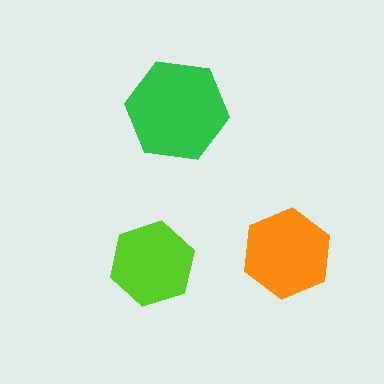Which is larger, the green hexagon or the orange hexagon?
The green one.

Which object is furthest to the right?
The orange hexagon is rightmost.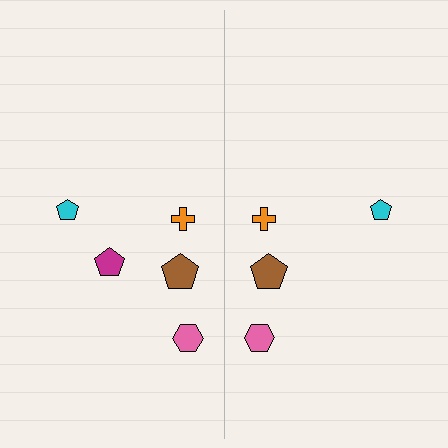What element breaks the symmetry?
A magenta pentagon is missing from the right side.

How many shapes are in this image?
There are 9 shapes in this image.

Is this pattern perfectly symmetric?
No, the pattern is not perfectly symmetric. A magenta pentagon is missing from the right side.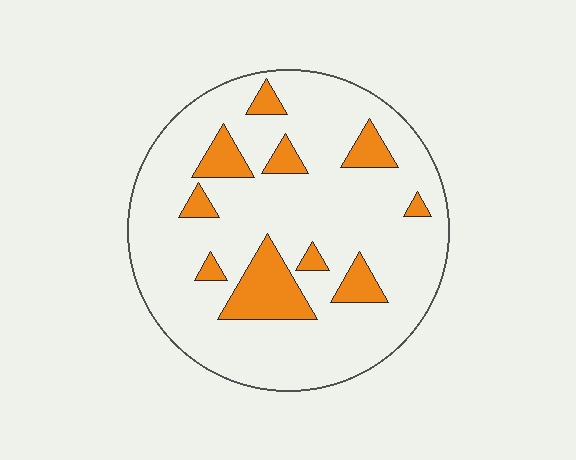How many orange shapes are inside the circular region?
10.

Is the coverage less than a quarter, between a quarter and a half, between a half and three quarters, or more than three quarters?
Less than a quarter.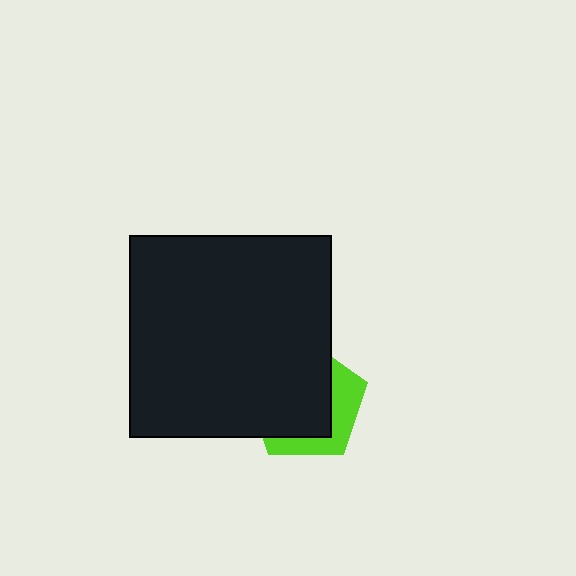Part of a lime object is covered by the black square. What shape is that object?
It is a pentagon.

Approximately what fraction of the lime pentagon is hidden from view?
Roughly 66% of the lime pentagon is hidden behind the black square.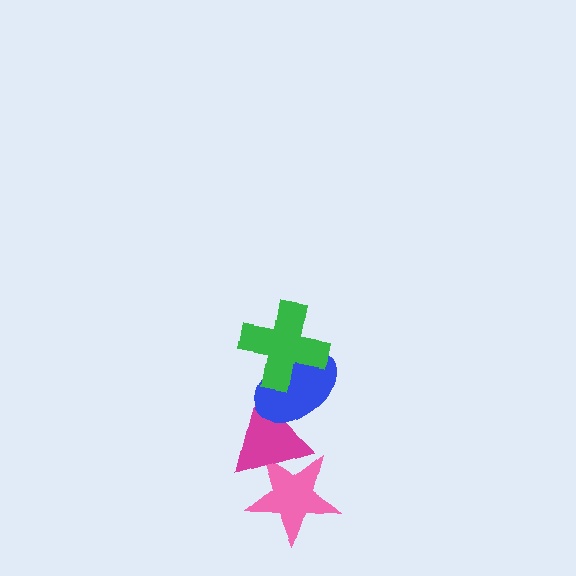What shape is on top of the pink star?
The magenta triangle is on top of the pink star.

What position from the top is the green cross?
The green cross is 1st from the top.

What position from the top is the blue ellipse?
The blue ellipse is 2nd from the top.